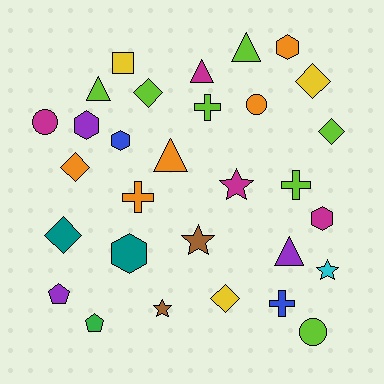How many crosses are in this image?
There are 4 crosses.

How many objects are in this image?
There are 30 objects.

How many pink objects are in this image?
There are no pink objects.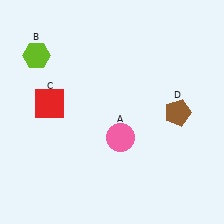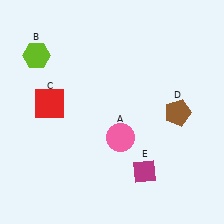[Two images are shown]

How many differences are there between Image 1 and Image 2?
There is 1 difference between the two images.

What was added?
A magenta diamond (E) was added in Image 2.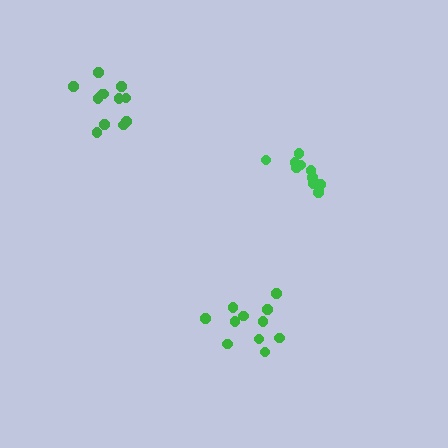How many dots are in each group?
Group 1: 11 dots, Group 2: 11 dots, Group 3: 12 dots (34 total).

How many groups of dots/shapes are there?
There are 3 groups.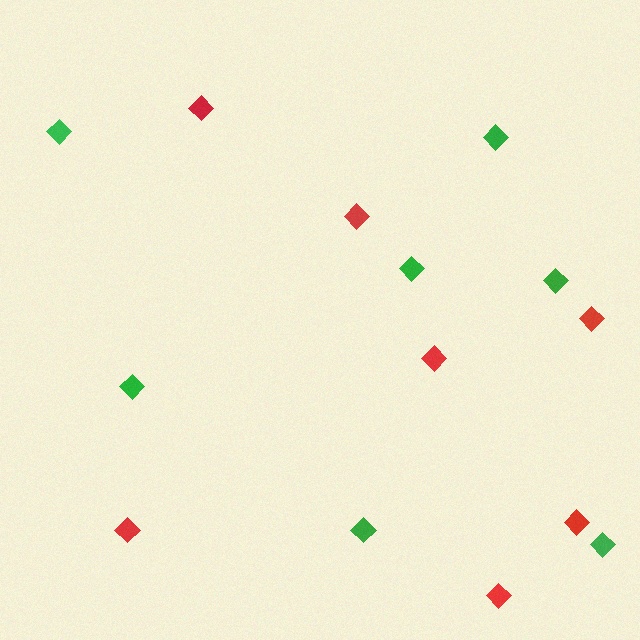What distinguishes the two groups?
There are 2 groups: one group of green diamonds (7) and one group of red diamonds (7).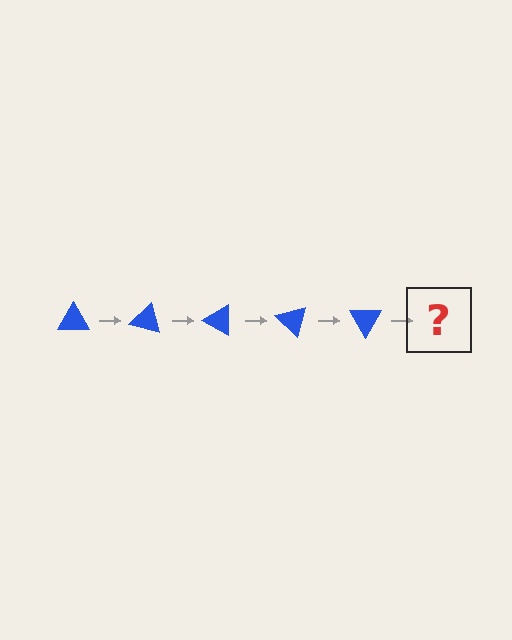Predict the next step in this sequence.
The next step is a blue triangle rotated 75 degrees.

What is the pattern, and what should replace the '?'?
The pattern is that the triangle rotates 15 degrees each step. The '?' should be a blue triangle rotated 75 degrees.